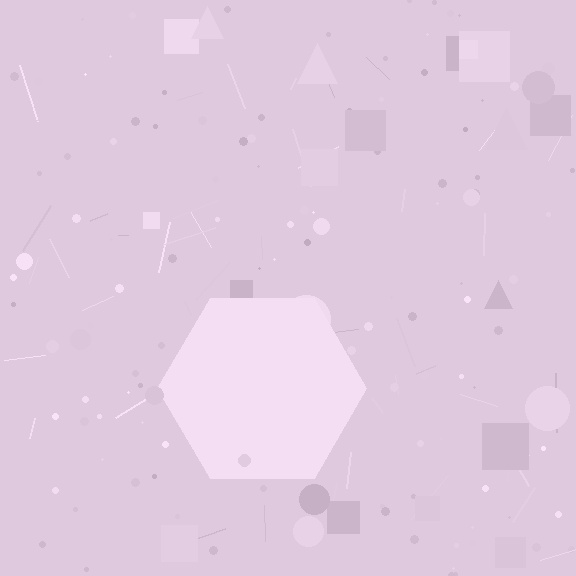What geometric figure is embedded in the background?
A hexagon is embedded in the background.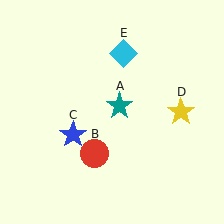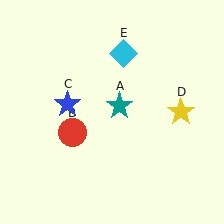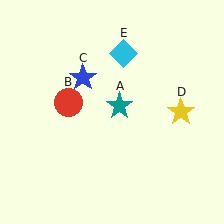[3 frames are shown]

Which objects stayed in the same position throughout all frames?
Teal star (object A) and yellow star (object D) and cyan diamond (object E) remained stationary.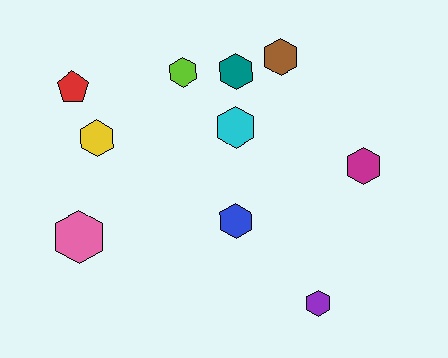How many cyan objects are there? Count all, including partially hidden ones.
There is 1 cyan object.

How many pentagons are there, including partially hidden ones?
There is 1 pentagon.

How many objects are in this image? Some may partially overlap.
There are 10 objects.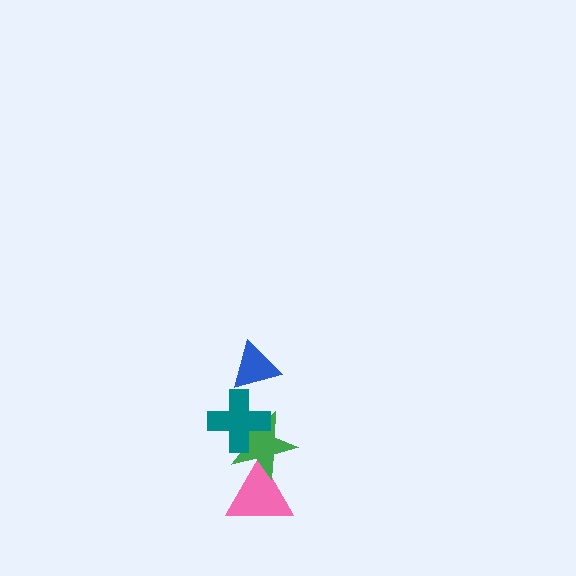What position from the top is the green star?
The green star is 3rd from the top.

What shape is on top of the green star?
The teal cross is on top of the green star.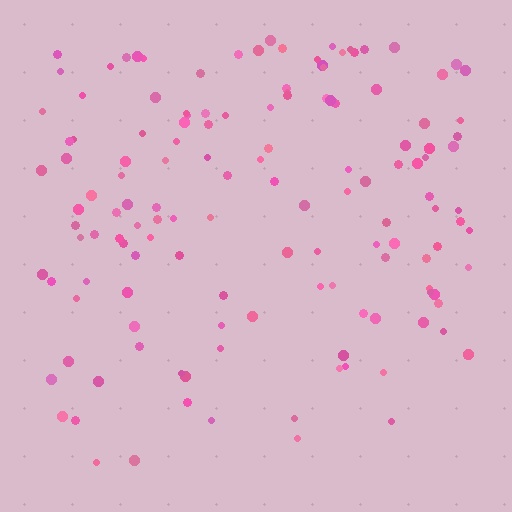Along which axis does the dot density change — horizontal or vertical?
Vertical.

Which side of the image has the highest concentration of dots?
The top.